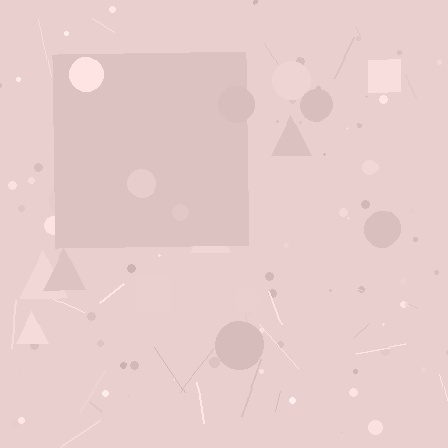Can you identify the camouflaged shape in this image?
The camouflaged shape is a square.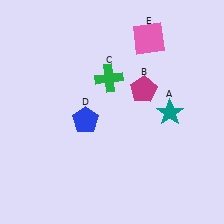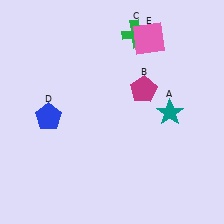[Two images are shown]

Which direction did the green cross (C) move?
The green cross (C) moved up.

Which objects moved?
The objects that moved are: the green cross (C), the blue pentagon (D).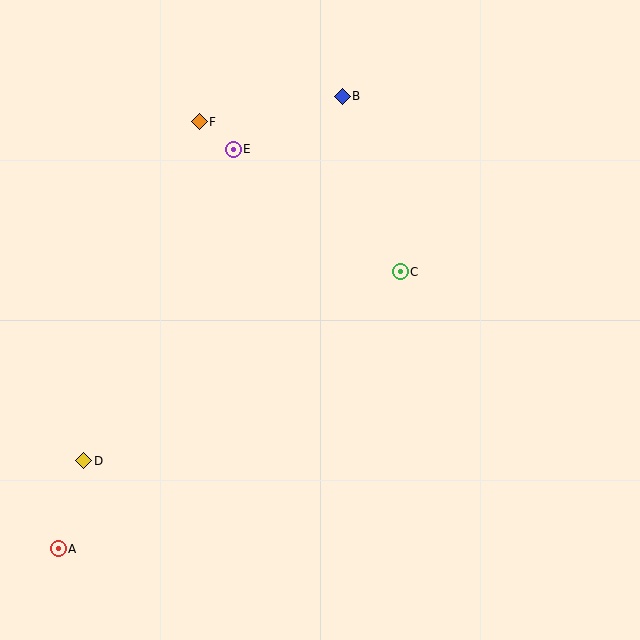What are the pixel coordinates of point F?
Point F is at (199, 122).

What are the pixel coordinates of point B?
Point B is at (342, 96).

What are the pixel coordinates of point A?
Point A is at (58, 549).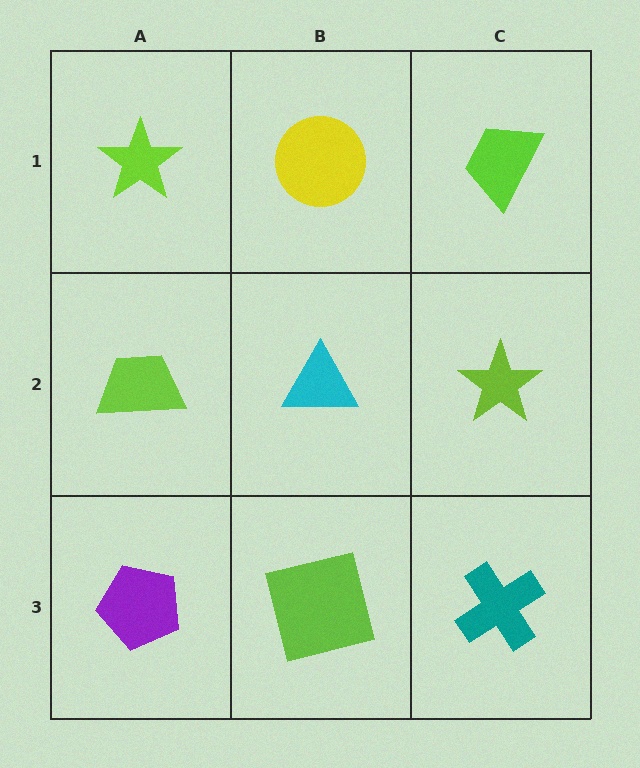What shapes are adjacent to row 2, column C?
A lime trapezoid (row 1, column C), a teal cross (row 3, column C), a cyan triangle (row 2, column B).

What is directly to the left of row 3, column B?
A purple pentagon.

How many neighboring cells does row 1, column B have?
3.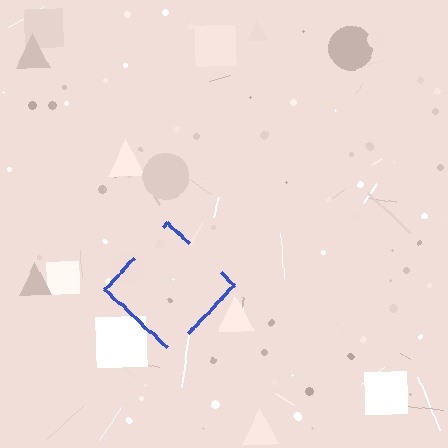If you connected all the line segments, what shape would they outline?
They would outline a diamond.